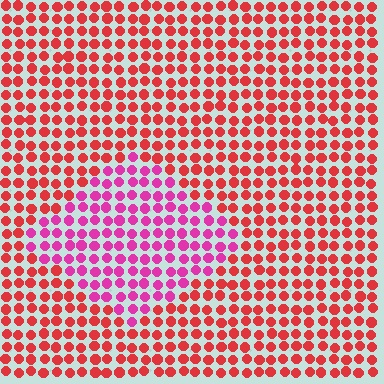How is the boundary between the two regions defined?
The boundary is defined purely by a slight shift in hue (about 39 degrees). Spacing, size, and orientation are identical on both sides.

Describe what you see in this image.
The image is filled with small red elements in a uniform arrangement. A diamond-shaped region is visible where the elements are tinted to a slightly different hue, forming a subtle color boundary.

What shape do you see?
I see a diamond.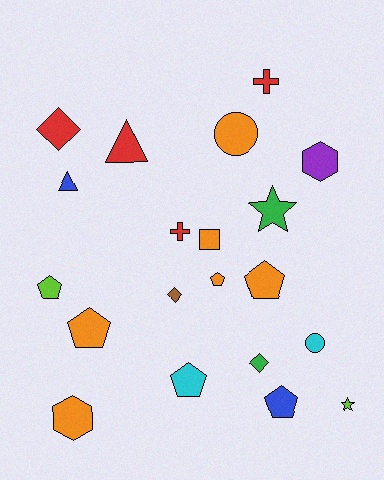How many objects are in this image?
There are 20 objects.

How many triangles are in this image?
There are 2 triangles.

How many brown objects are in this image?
There is 1 brown object.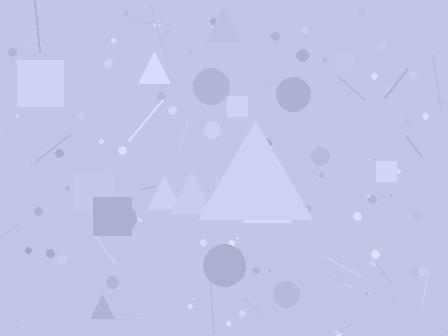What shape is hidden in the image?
A triangle is hidden in the image.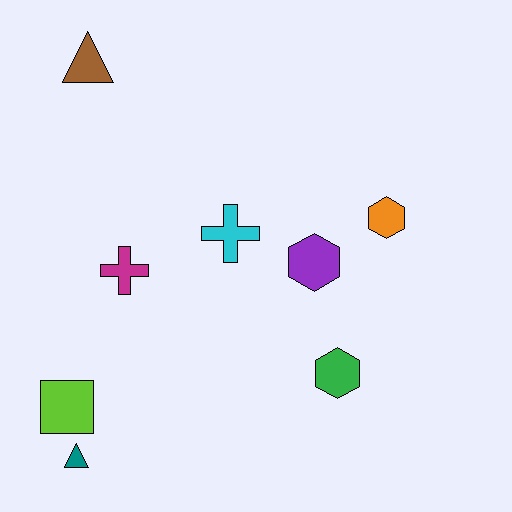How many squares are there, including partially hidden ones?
There is 1 square.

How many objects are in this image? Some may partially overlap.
There are 8 objects.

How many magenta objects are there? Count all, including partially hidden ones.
There is 1 magenta object.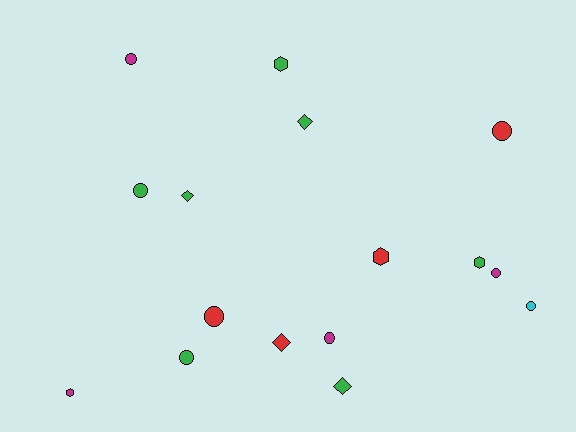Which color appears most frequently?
Green, with 7 objects.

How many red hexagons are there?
There is 1 red hexagon.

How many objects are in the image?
There are 16 objects.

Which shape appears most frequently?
Circle, with 8 objects.